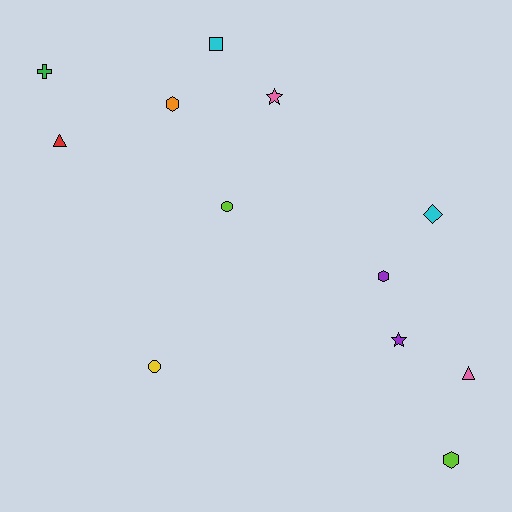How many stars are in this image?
There are 2 stars.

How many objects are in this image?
There are 12 objects.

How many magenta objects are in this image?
There are no magenta objects.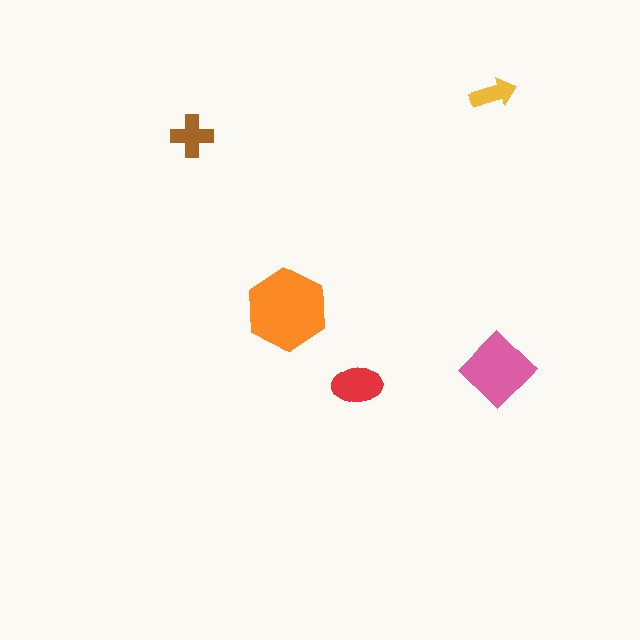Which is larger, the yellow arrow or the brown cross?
The brown cross.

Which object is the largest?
The orange hexagon.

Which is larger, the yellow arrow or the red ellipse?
The red ellipse.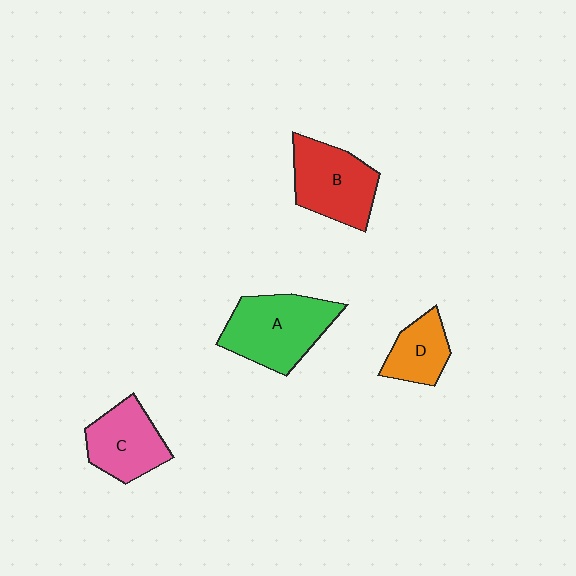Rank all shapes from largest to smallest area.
From largest to smallest: A (green), B (red), C (pink), D (orange).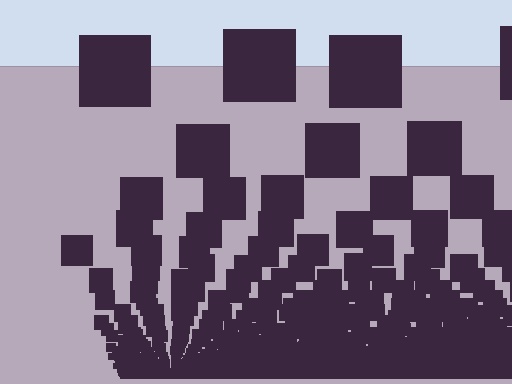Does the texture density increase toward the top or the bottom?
Density increases toward the bottom.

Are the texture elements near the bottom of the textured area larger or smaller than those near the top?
Smaller. The gradient is inverted — elements near the bottom are smaller and denser.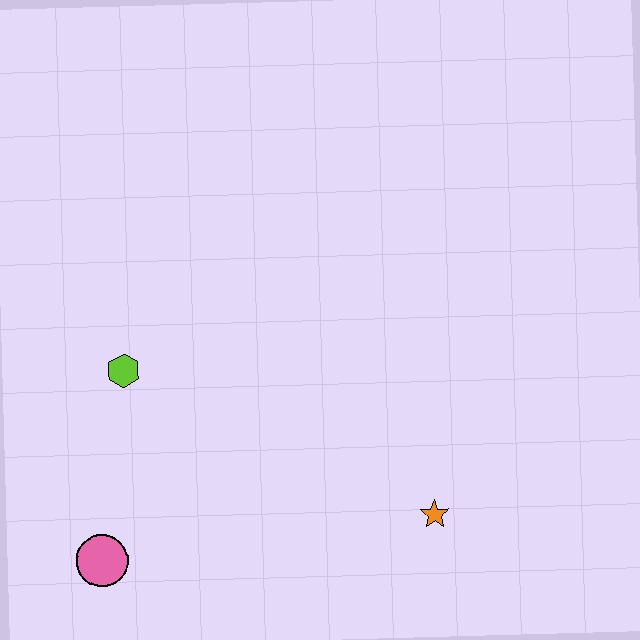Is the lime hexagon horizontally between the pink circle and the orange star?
Yes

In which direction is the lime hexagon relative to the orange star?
The lime hexagon is to the left of the orange star.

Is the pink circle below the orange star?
Yes